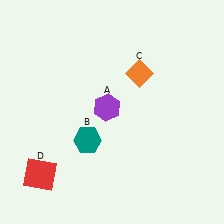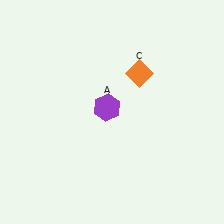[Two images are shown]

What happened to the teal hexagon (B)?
The teal hexagon (B) was removed in Image 2. It was in the bottom-left area of Image 1.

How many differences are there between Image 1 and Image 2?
There are 2 differences between the two images.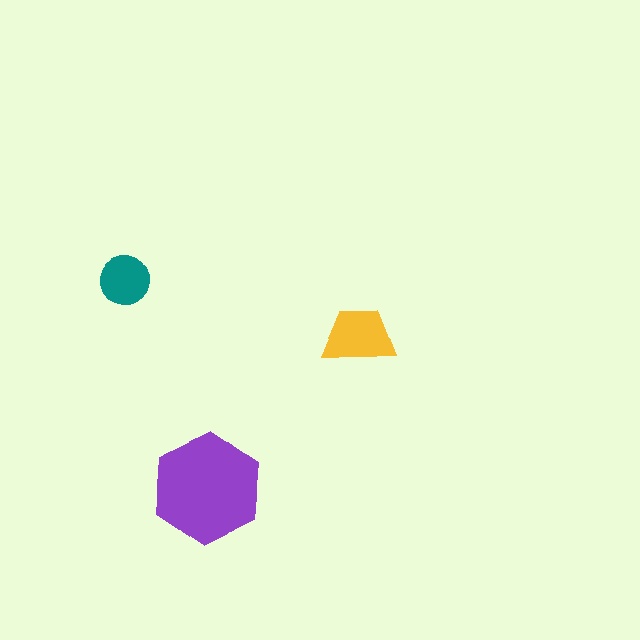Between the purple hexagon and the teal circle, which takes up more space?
The purple hexagon.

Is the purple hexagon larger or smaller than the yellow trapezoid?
Larger.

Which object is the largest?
The purple hexagon.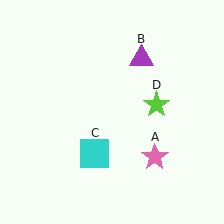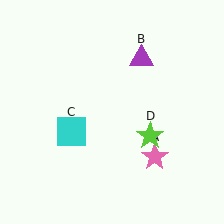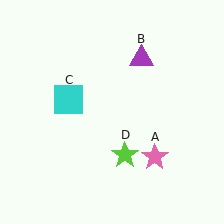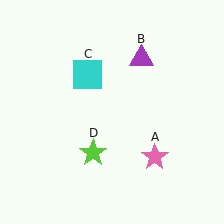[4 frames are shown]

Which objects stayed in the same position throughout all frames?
Pink star (object A) and purple triangle (object B) remained stationary.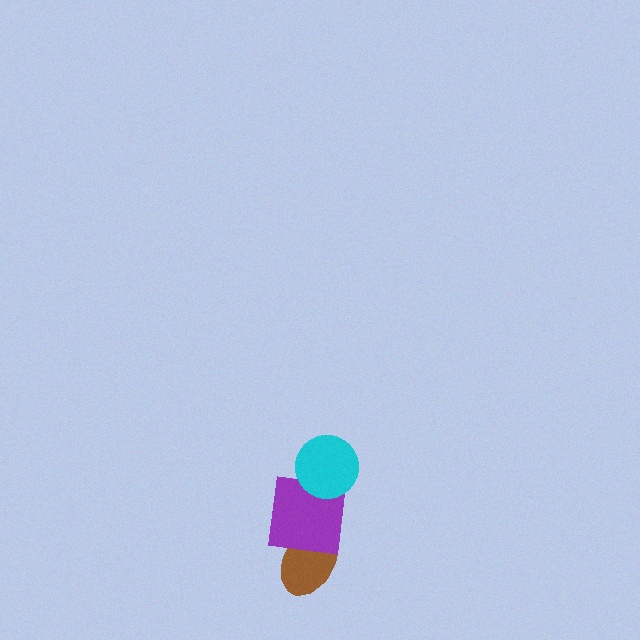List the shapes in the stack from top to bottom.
From top to bottom: the cyan circle, the purple square, the brown ellipse.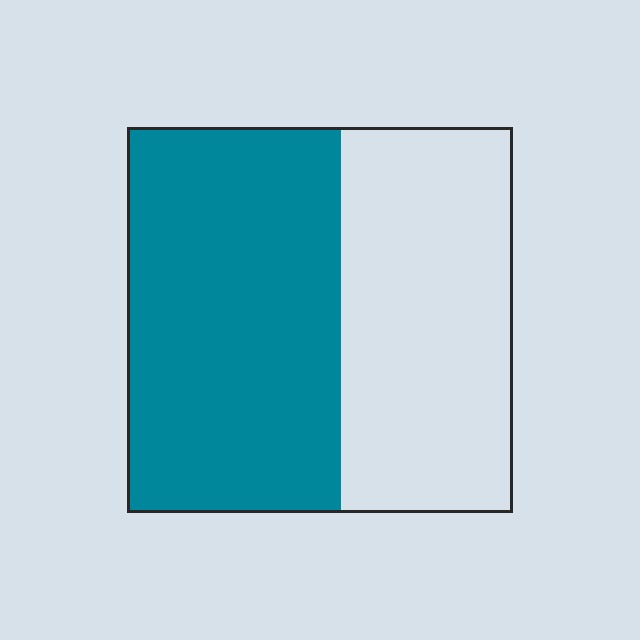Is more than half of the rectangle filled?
Yes.